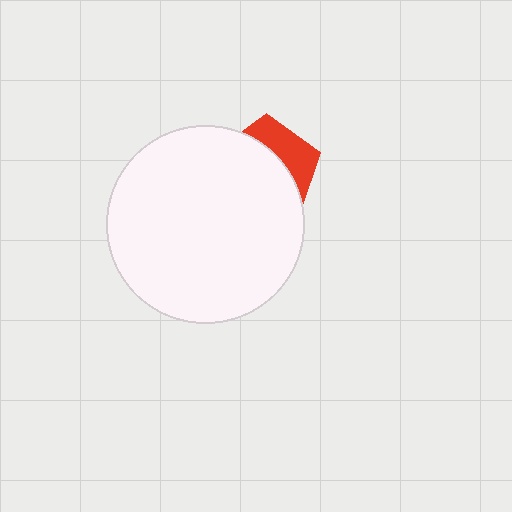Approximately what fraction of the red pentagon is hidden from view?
Roughly 67% of the red pentagon is hidden behind the white circle.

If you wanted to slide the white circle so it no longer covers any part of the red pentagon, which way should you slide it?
Slide it toward the lower-left — that is the most direct way to separate the two shapes.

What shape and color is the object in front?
The object in front is a white circle.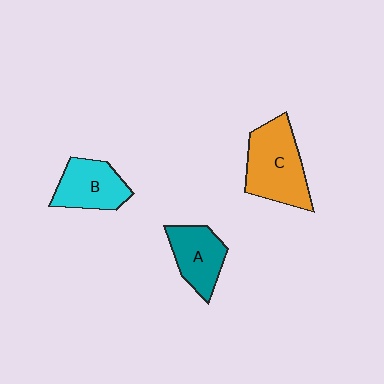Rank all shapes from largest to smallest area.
From largest to smallest: C (orange), B (cyan), A (teal).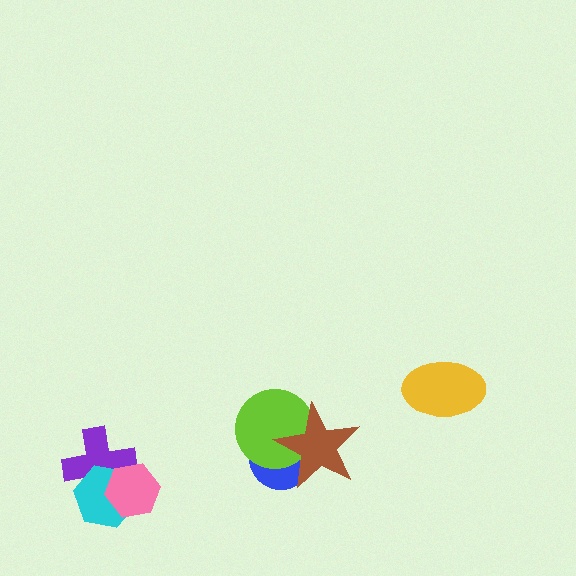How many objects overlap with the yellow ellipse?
0 objects overlap with the yellow ellipse.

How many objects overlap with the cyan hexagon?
2 objects overlap with the cyan hexagon.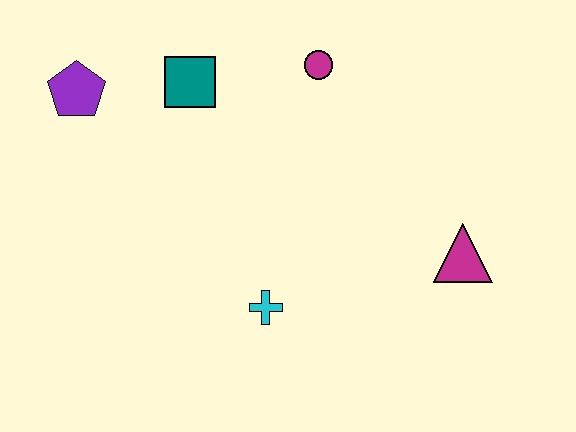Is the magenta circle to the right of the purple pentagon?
Yes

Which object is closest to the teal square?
The purple pentagon is closest to the teal square.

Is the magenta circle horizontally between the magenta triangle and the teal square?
Yes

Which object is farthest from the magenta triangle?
The purple pentagon is farthest from the magenta triangle.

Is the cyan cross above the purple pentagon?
No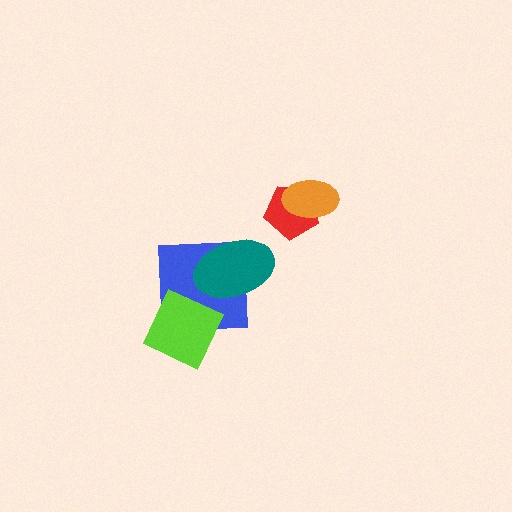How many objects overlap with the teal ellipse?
1 object overlaps with the teal ellipse.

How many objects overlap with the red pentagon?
1 object overlaps with the red pentagon.